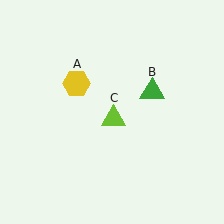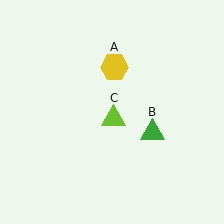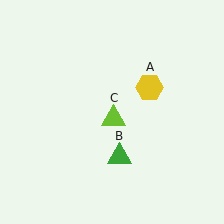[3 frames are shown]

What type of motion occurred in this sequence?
The yellow hexagon (object A), green triangle (object B) rotated clockwise around the center of the scene.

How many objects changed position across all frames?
2 objects changed position: yellow hexagon (object A), green triangle (object B).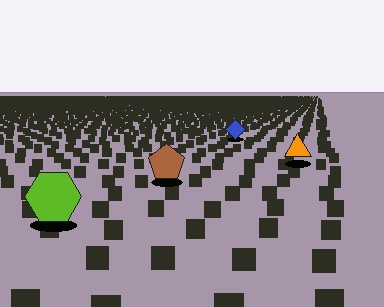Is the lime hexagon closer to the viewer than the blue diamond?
Yes. The lime hexagon is closer — you can tell from the texture gradient: the ground texture is coarser near it.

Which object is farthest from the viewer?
The blue diamond is farthest from the viewer. It appears smaller and the ground texture around it is denser.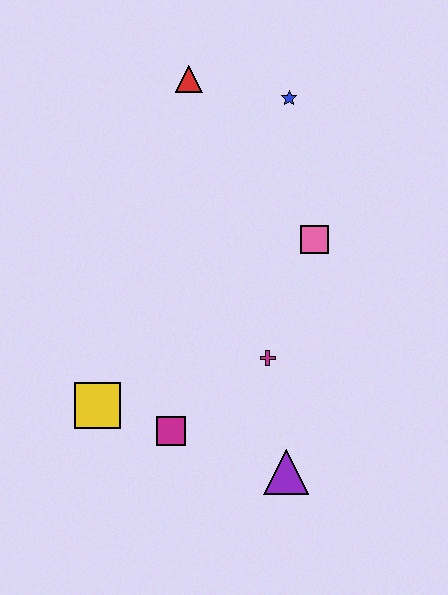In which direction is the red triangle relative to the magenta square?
The red triangle is above the magenta square.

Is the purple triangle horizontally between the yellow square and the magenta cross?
No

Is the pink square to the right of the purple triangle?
Yes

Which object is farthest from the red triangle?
The purple triangle is farthest from the red triangle.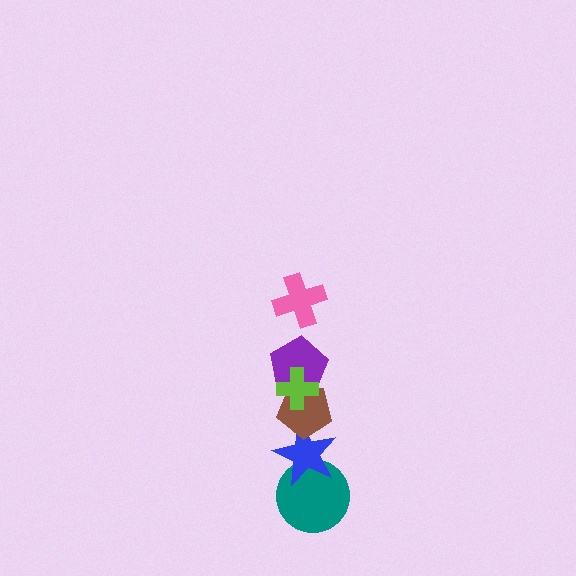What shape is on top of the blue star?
The brown pentagon is on top of the blue star.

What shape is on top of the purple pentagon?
The lime cross is on top of the purple pentagon.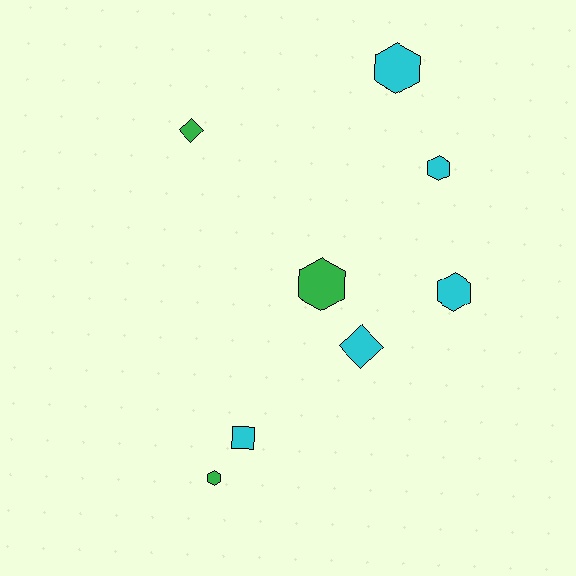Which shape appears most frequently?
Hexagon, with 5 objects.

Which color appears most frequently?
Cyan, with 5 objects.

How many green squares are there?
There are no green squares.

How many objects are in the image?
There are 8 objects.